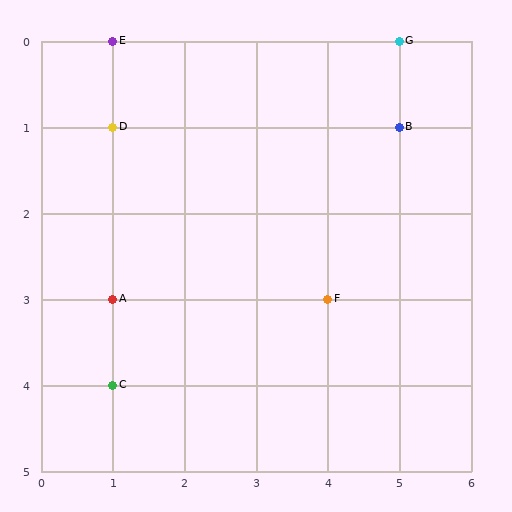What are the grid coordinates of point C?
Point C is at grid coordinates (1, 4).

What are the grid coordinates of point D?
Point D is at grid coordinates (1, 1).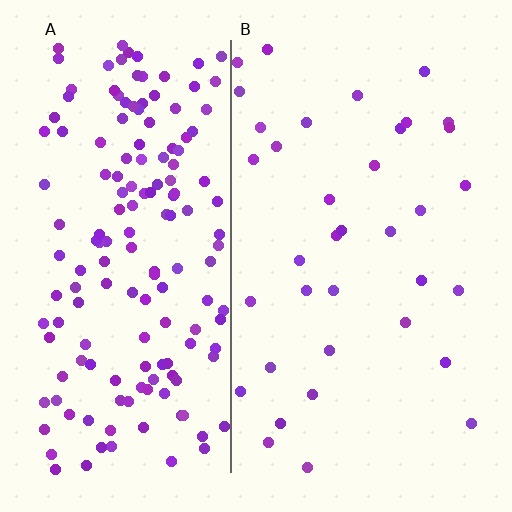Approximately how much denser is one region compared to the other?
Approximately 4.5× — region A over region B.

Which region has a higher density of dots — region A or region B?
A (the left).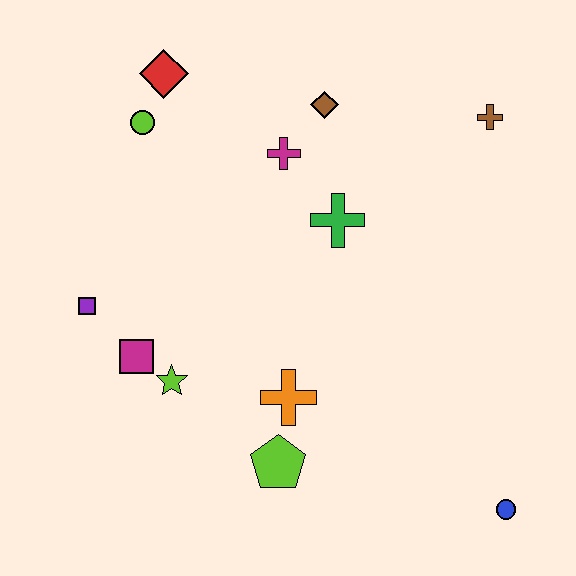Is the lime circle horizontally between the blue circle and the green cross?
No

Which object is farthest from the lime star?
The brown cross is farthest from the lime star.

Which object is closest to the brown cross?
The brown diamond is closest to the brown cross.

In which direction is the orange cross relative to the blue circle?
The orange cross is to the left of the blue circle.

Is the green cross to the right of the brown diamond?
Yes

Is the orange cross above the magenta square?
No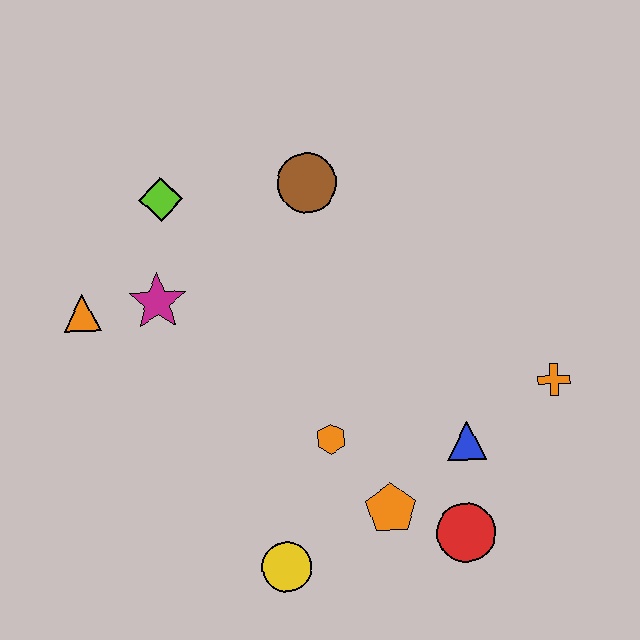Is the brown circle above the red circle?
Yes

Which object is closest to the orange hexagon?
The orange pentagon is closest to the orange hexagon.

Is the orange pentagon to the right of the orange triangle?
Yes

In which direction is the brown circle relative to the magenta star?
The brown circle is to the right of the magenta star.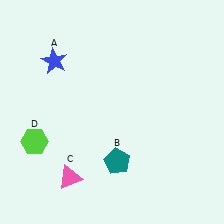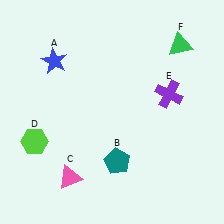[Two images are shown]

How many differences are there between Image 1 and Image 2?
There are 2 differences between the two images.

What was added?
A purple cross (E), a green triangle (F) were added in Image 2.